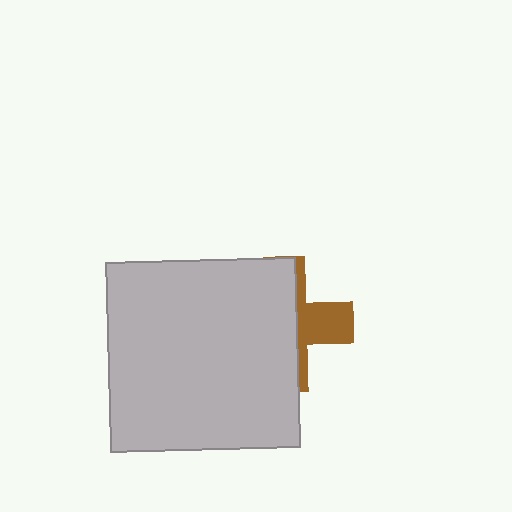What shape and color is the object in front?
The object in front is a light gray square.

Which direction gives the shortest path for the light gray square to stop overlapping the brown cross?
Moving left gives the shortest separation.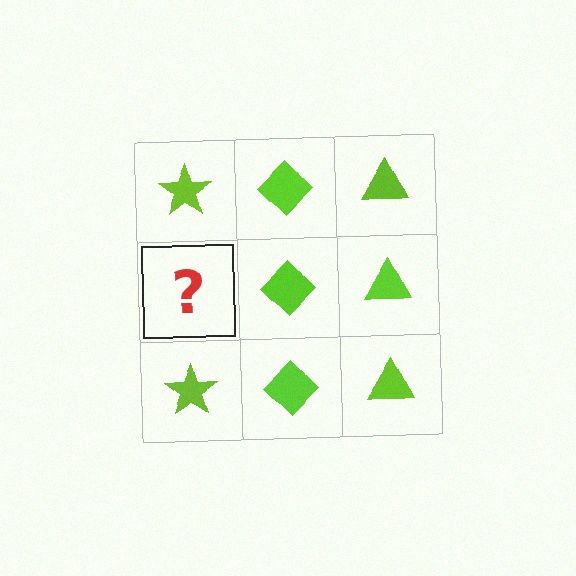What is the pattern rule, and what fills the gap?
The rule is that each column has a consistent shape. The gap should be filled with a lime star.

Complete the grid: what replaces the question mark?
The question mark should be replaced with a lime star.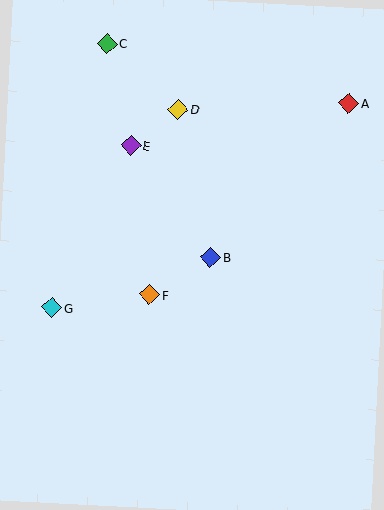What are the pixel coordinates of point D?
Point D is at (178, 110).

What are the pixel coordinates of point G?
Point G is at (52, 308).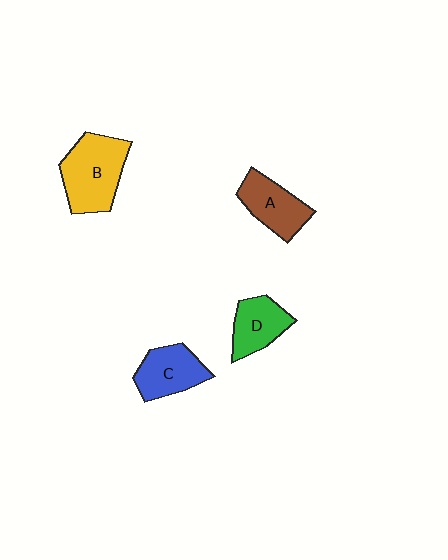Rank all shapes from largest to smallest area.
From largest to smallest: B (yellow), C (blue), A (brown), D (green).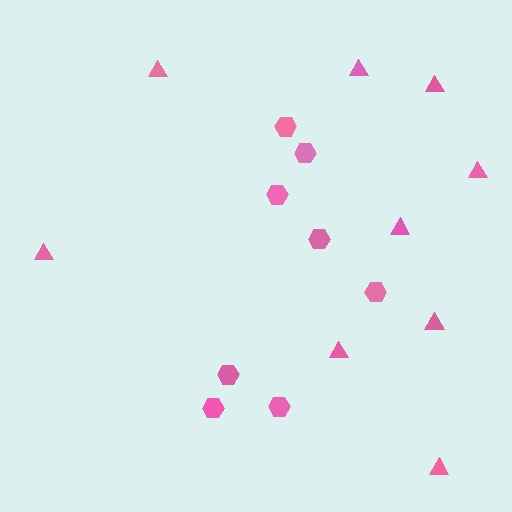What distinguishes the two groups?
There are 2 groups: one group of hexagons (8) and one group of triangles (9).